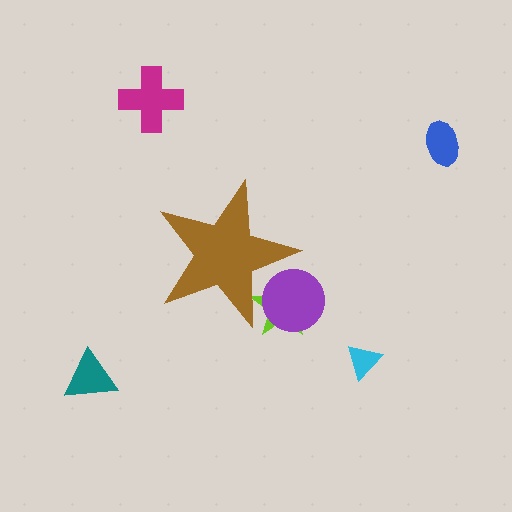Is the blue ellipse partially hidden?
No, the blue ellipse is fully visible.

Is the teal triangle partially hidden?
No, the teal triangle is fully visible.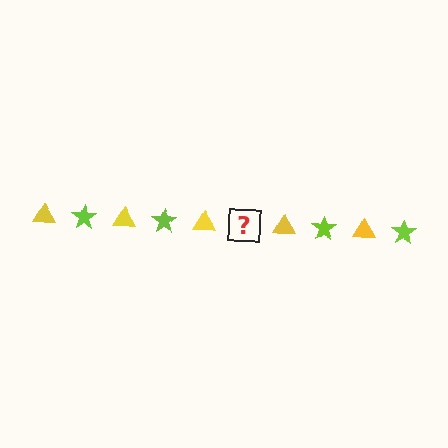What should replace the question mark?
The question mark should be replaced with a lime star.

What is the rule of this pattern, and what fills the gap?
The rule is that the pattern alternates between yellow triangle and lime star. The gap should be filled with a lime star.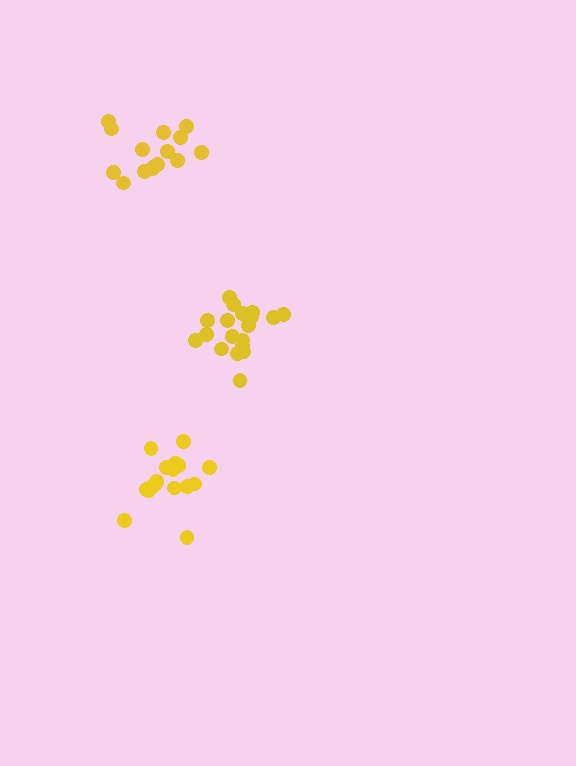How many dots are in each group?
Group 1: 17 dots, Group 2: 15 dots, Group 3: 19 dots (51 total).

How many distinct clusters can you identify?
There are 3 distinct clusters.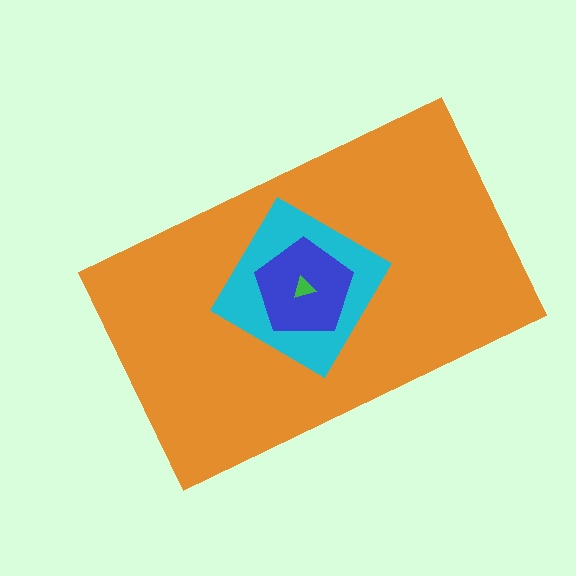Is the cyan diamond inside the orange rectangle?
Yes.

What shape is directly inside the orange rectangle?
The cyan diamond.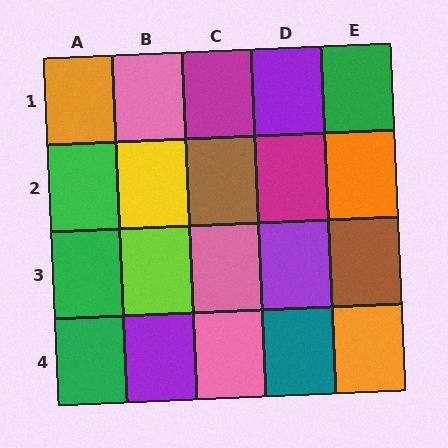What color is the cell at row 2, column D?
Magenta.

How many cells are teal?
1 cell is teal.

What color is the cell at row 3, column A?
Green.